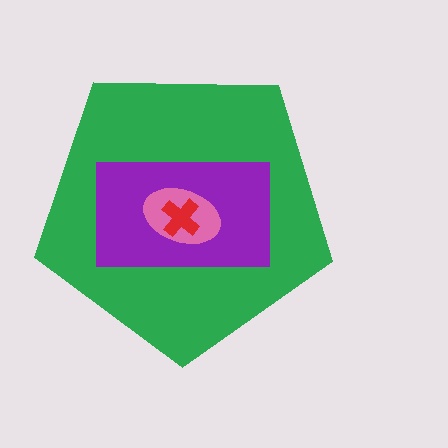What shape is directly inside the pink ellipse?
The red cross.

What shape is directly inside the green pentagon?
The purple rectangle.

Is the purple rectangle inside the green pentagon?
Yes.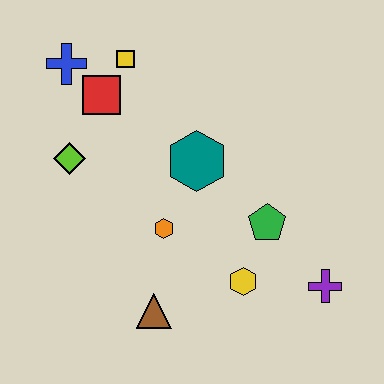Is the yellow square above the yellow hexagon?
Yes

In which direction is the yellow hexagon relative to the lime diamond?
The yellow hexagon is to the right of the lime diamond.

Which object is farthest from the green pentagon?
The blue cross is farthest from the green pentagon.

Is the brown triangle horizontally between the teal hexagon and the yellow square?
Yes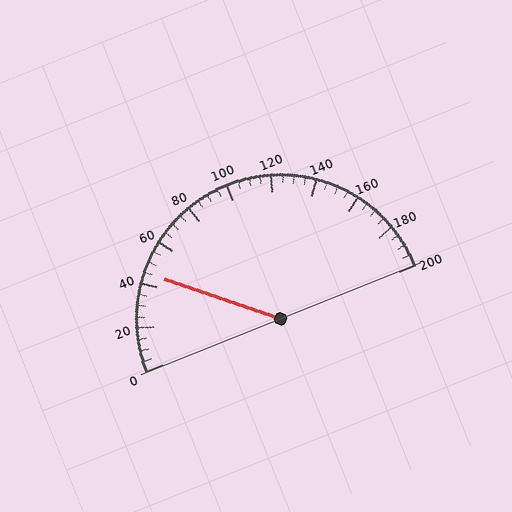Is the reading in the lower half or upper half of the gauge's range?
The reading is in the lower half of the range (0 to 200).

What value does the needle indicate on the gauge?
The needle indicates approximately 45.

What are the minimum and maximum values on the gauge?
The gauge ranges from 0 to 200.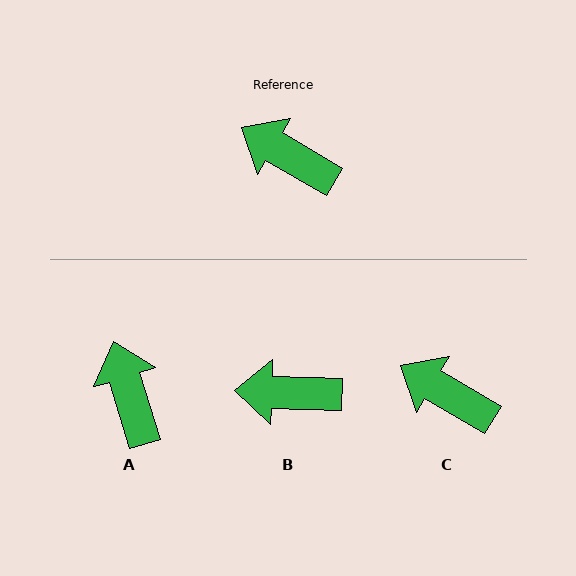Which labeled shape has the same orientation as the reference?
C.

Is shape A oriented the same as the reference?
No, it is off by about 42 degrees.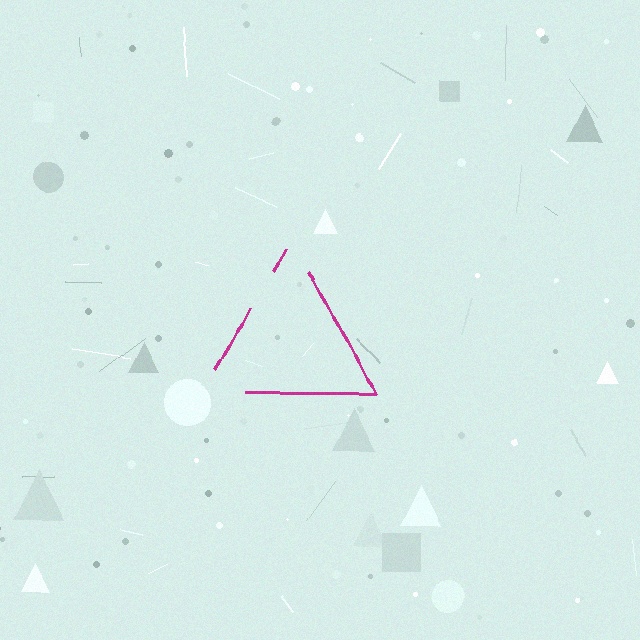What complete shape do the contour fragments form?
The contour fragments form a triangle.